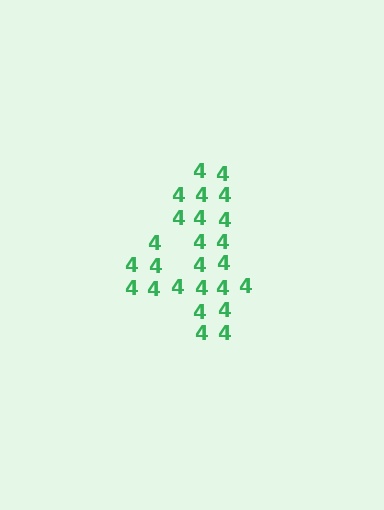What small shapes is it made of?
It is made of small digit 4's.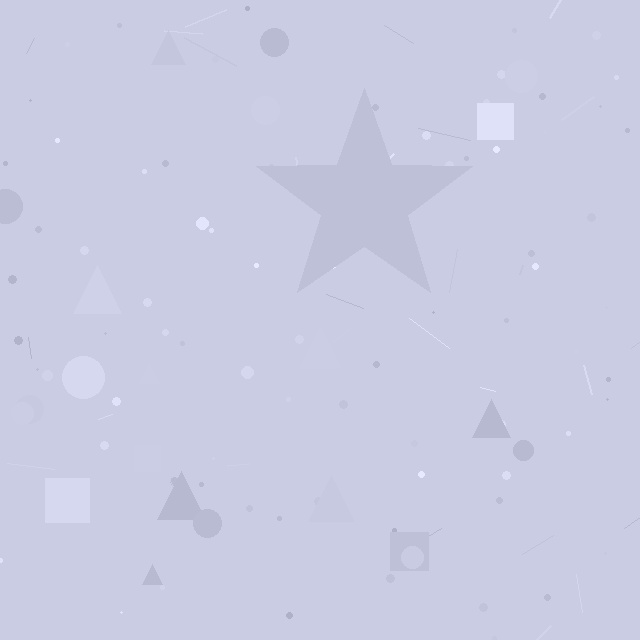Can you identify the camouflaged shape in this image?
The camouflaged shape is a star.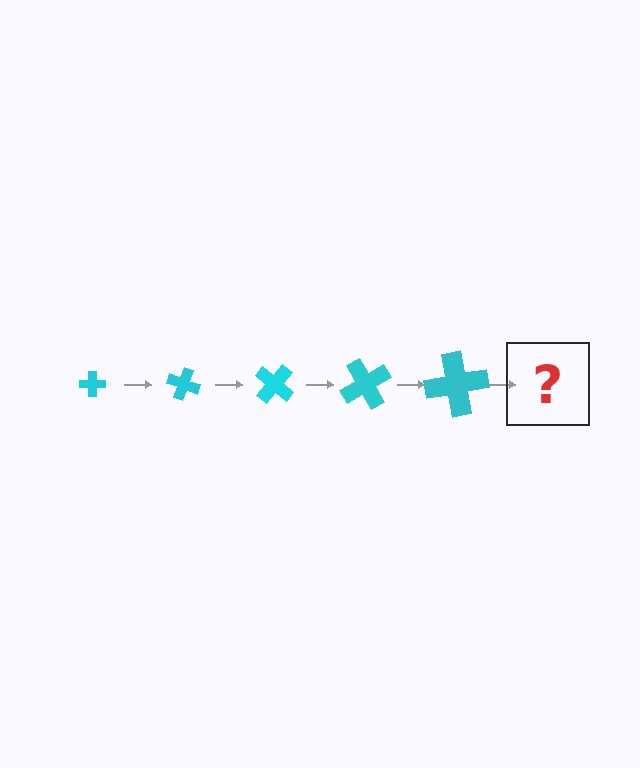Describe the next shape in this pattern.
It should be a cross, larger than the previous one and rotated 100 degrees from the start.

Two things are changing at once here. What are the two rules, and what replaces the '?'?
The two rules are that the cross grows larger each step and it rotates 20 degrees each step. The '?' should be a cross, larger than the previous one and rotated 100 degrees from the start.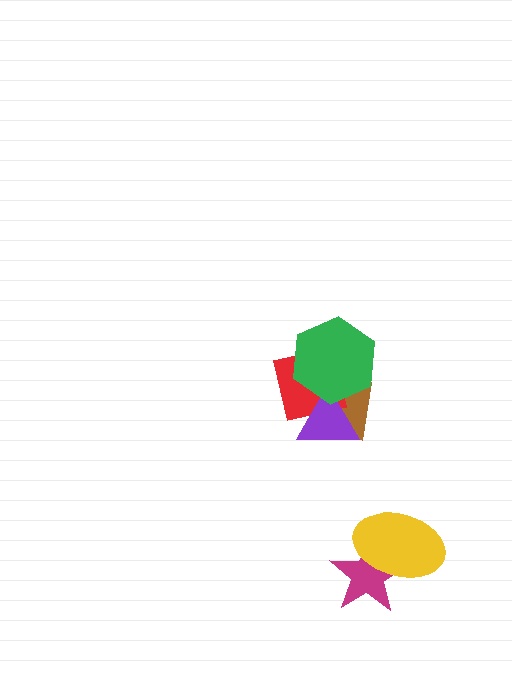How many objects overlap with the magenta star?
1 object overlaps with the magenta star.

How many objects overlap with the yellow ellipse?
1 object overlaps with the yellow ellipse.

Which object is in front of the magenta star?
The yellow ellipse is in front of the magenta star.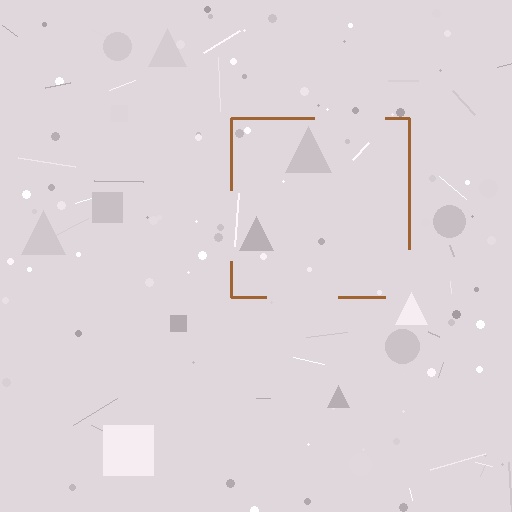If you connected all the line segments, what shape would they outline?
They would outline a square.